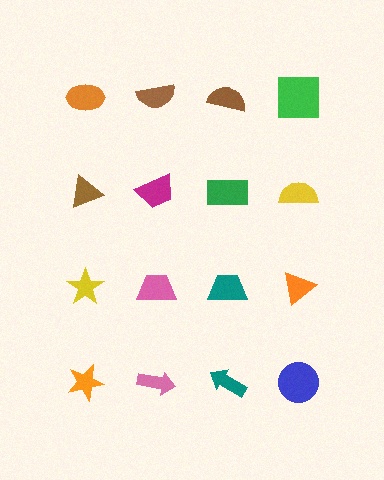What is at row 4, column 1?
An orange star.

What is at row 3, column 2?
A pink trapezoid.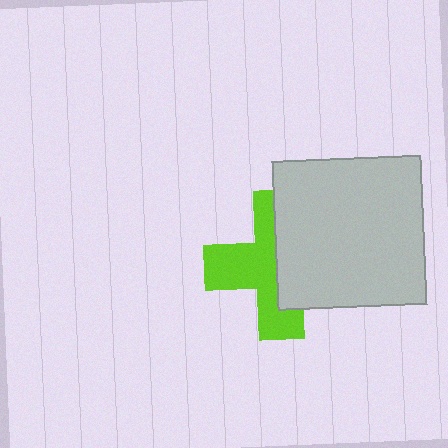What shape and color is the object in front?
The object in front is a light gray square.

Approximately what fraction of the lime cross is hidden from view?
Roughly 48% of the lime cross is hidden behind the light gray square.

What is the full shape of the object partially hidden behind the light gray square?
The partially hidden object is a lime cross.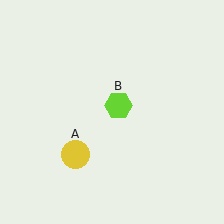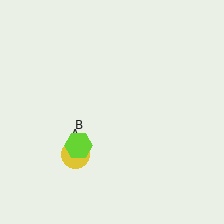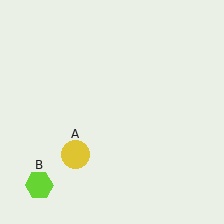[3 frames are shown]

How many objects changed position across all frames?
1 object changed position: lime hexagon (object B).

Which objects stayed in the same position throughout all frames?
Yellow circle (object A) remained stationary.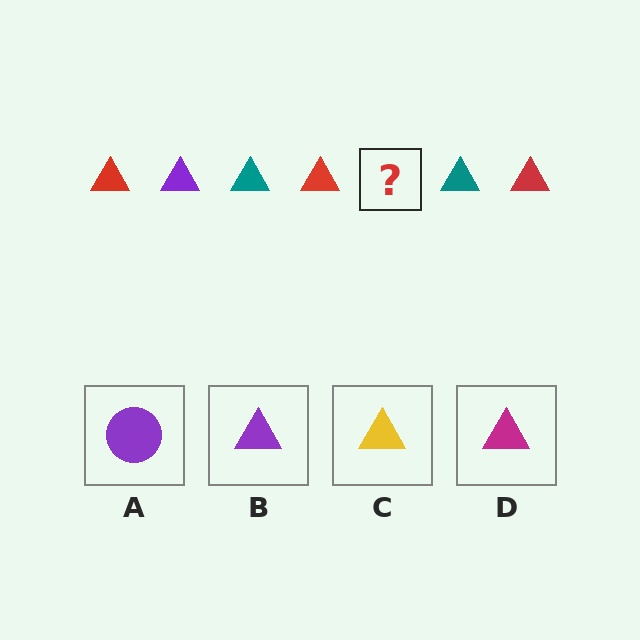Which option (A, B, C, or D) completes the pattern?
B.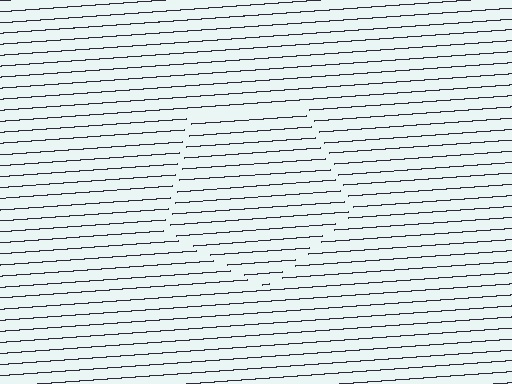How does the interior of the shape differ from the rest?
The interior of the shape contains the same grating, shifted by half a period — the contour is defined by the phase discontinuity where line-ends from the inner and outer gratings abut.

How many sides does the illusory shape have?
5 sides — the line-ends trace a pentagon.